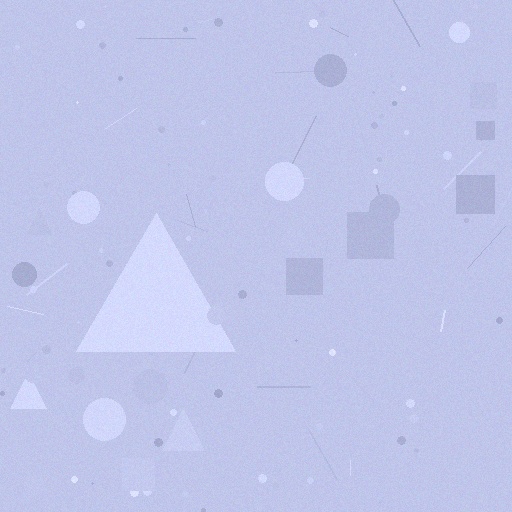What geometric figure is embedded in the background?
A triangle is embedded in the background.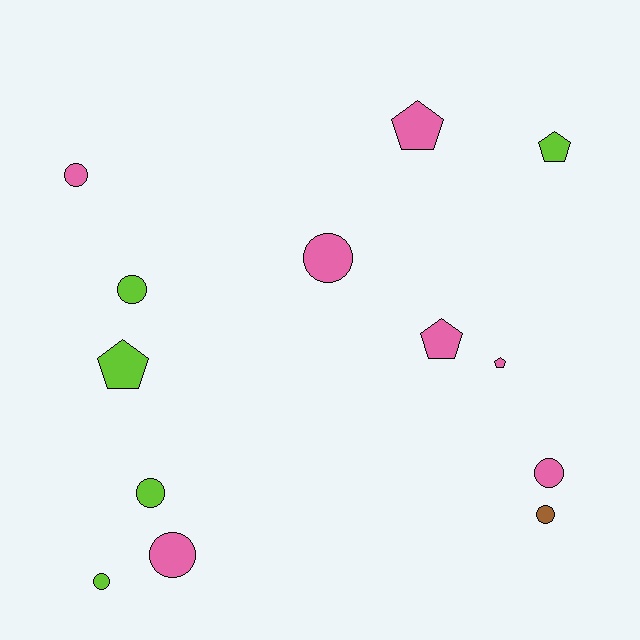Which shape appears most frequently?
Circle, with 8 objects.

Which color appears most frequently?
Pink, with 7 objects.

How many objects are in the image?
There are 13 objects.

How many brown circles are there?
There is 1 brown circle.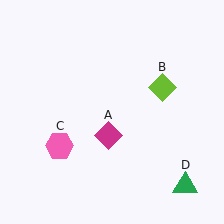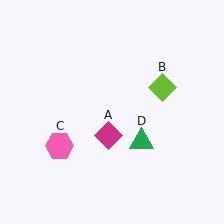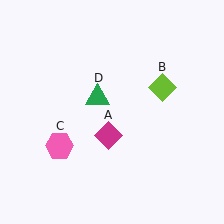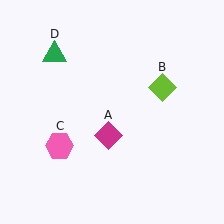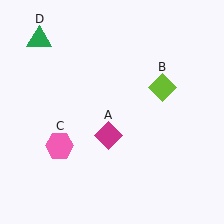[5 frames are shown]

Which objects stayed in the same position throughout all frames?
Magenta diamond (object A) and lime diamond (object B) and pink hexagon (object C) remained stationary.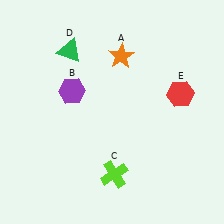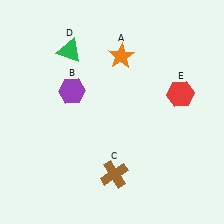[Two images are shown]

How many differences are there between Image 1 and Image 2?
There is 1 difference between the two images.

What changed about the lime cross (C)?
In Image 1, C is lime. In Image 2, it changed to brown.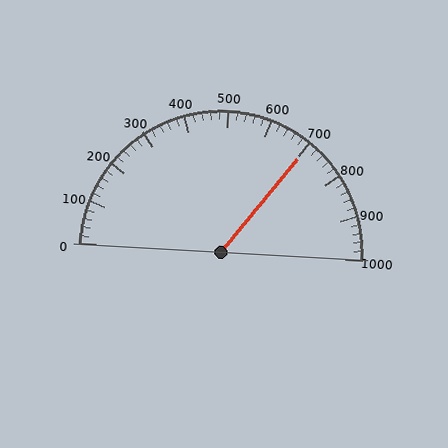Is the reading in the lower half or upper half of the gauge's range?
The reading is in the upper half of the range (0 to 1000).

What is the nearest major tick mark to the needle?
The nearest major tick mark is 700.